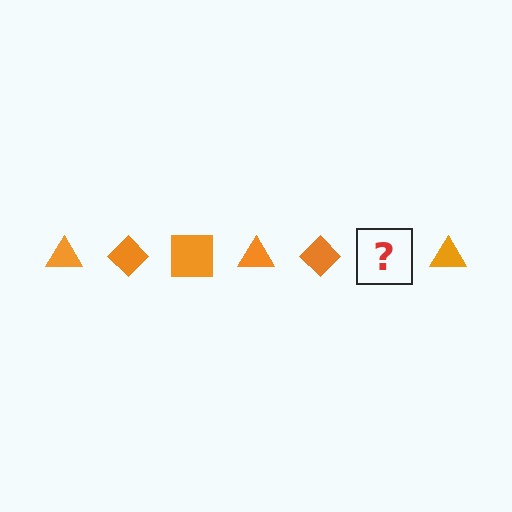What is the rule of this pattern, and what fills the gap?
The rule is that the pattern cycles through triangle, diamond, square shapes in orange. The gap should be filled with an orange square.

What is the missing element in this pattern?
The missing element is an orange square.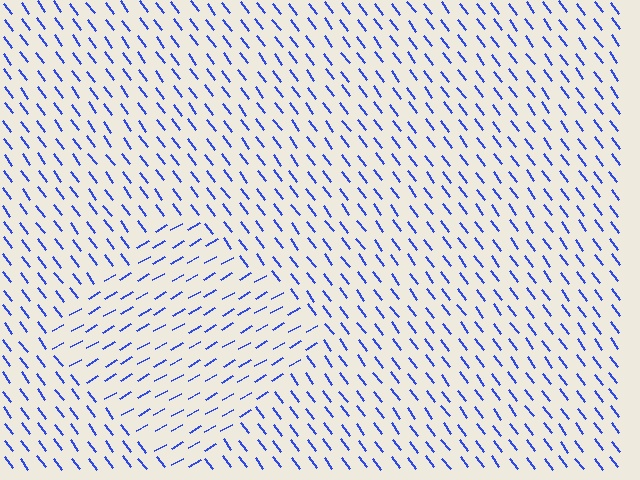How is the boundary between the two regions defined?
The boundary is defined purely by a change in line orientation (approximately 84 degrees difference). All lines are the same color and thickness.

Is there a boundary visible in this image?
Yes, there is a texture boundary formed by a change in line orientation.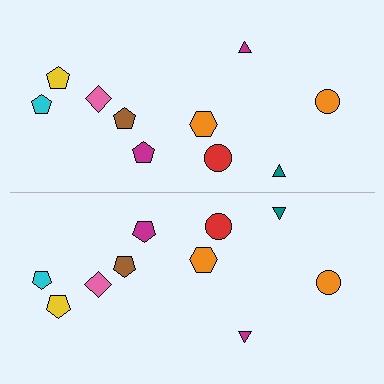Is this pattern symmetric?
Yes, this pattern has bilateral (reflection) symmetry.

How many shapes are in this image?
There are 20 shapes in this image.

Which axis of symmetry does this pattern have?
The pattern has a horizontal axis of symmetry running through the center of the image.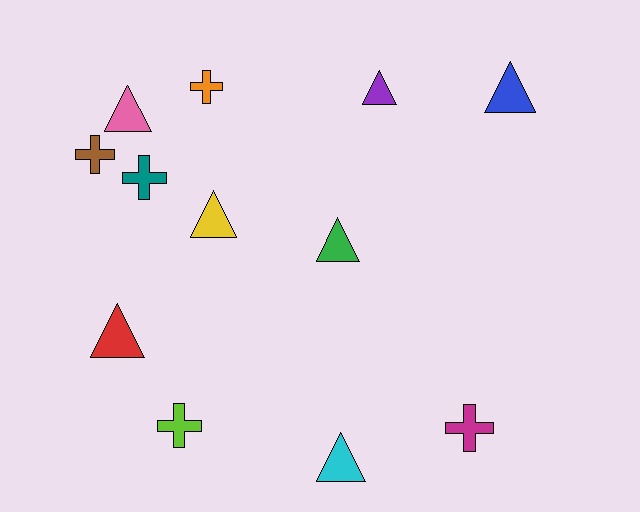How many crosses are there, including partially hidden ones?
There are 5 crosses.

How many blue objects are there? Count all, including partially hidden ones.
There is 1 blue object.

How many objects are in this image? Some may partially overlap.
There are 12 objects.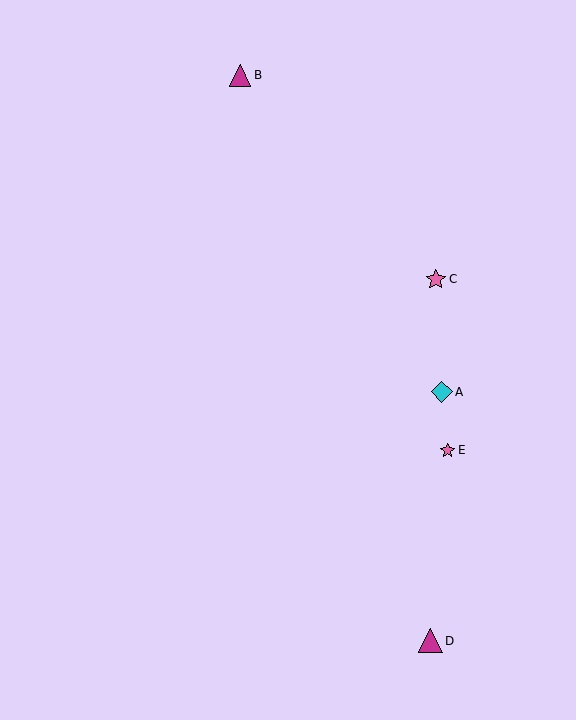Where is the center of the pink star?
The center of the pink star is at (436, 279).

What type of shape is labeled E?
Shape E is a pink star.